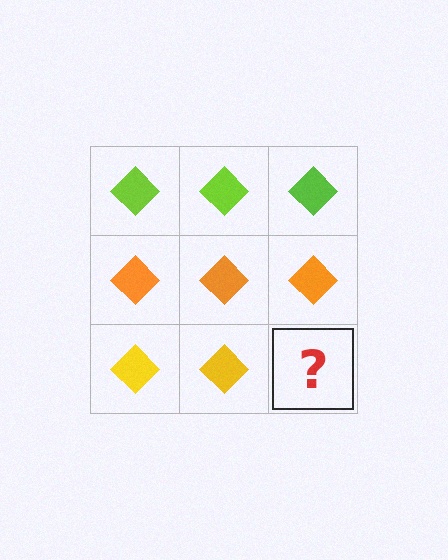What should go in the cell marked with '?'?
The missing cell should contain a yellow diamond.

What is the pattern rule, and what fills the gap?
The rule is that each row has a consistent color. The gap should be filled with a yellow diamond.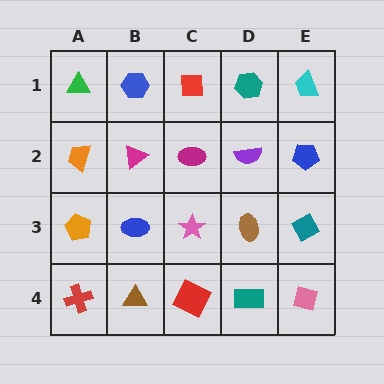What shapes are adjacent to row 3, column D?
A purple semicircle (row 2, column D), a teal rectangle (row 4, column D), a pink star (row 3, column C), a teal diamond (row 3, column E).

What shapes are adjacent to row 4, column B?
A blue ellipse (row 3, column B), a red cross (row 4, column A), a red square (row 4, column C).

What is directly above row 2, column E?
A cyan trapezoid.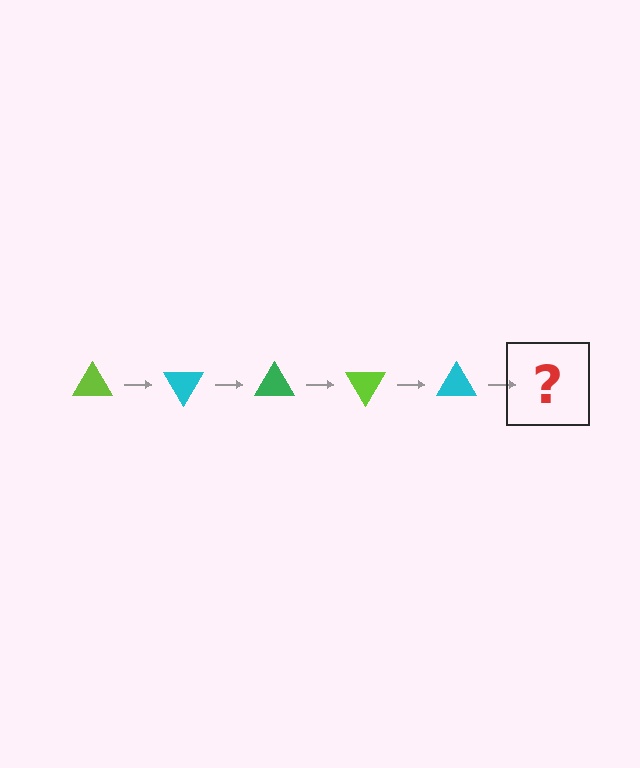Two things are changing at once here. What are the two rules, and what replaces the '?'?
The two rules are that it rotates 60 degrees each step and the color cycles through lime, cyan, and green. The '?' should be a green triangle, rotated 300 degrees from the start.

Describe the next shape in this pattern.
It should be a green triangle, rotated 300 degrees from the start.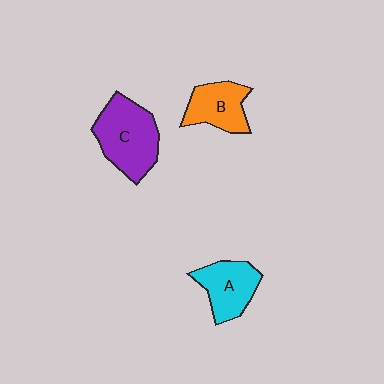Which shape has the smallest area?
Shape B (orange).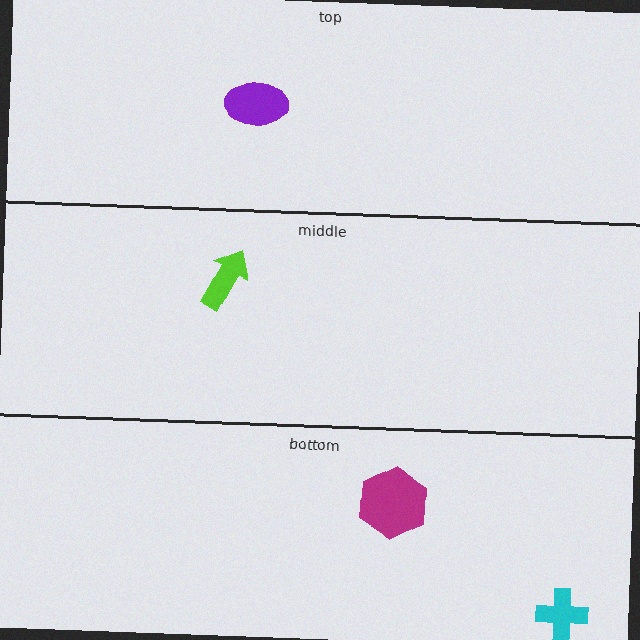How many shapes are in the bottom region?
2.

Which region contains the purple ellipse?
The top region.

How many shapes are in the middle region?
1.